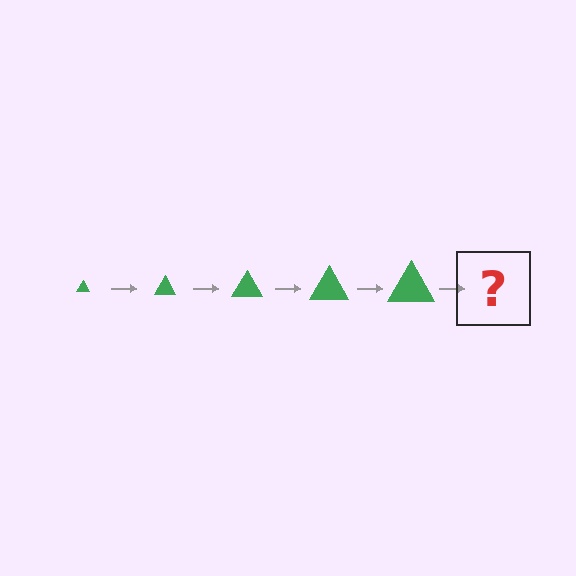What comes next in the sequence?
The next element should be a green triangle, larger than the previous one.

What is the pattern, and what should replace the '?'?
The pattern is that the triangle gets progressively larger each step. The '?' should be a green triangle, larger than the previous one.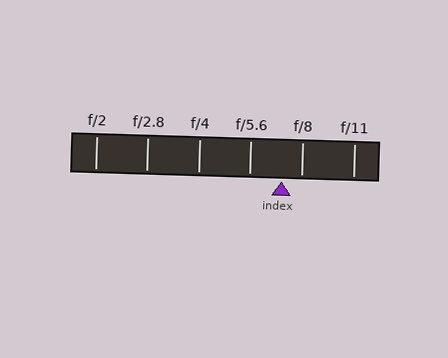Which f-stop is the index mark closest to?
The index mark is closest to f/8.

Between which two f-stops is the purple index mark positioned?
The index mark is between f/5.6 and f/8.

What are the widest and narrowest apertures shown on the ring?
The widest aperture shown is f/2 and the narrowest is f/11.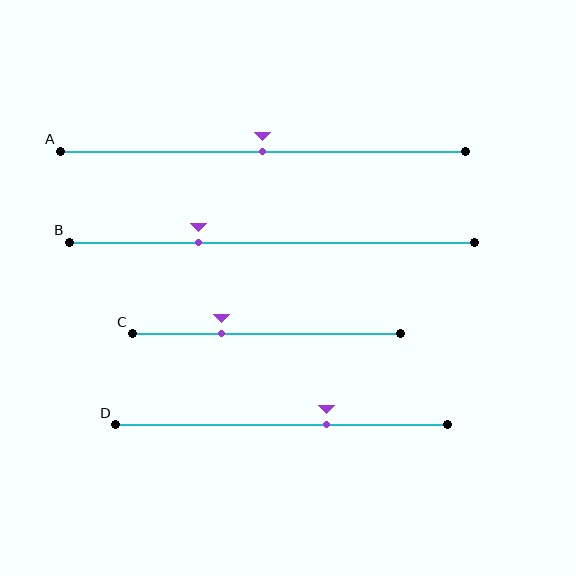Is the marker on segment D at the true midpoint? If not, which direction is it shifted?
No, the marker on segment D is shifted to the right by about 14% of the segment length.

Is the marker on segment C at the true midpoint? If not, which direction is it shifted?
No, the marker on segment C is shifted to the left by about 17% of the segment length.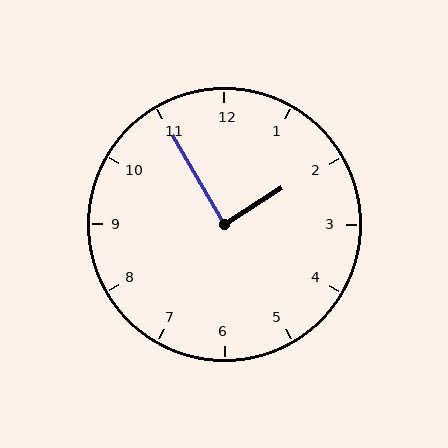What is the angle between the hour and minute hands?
Approximately 88 degrees.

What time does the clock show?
1:55.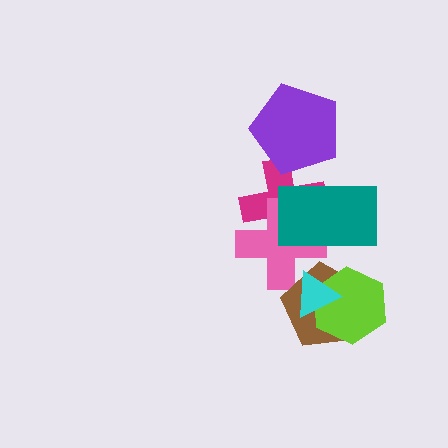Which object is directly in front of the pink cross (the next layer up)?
The brown pentagon is directly in front of the pink cross.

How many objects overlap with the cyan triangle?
3 objects overlap with the cyan triangle.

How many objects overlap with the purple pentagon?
1 object overlaps with the purple pentagon.